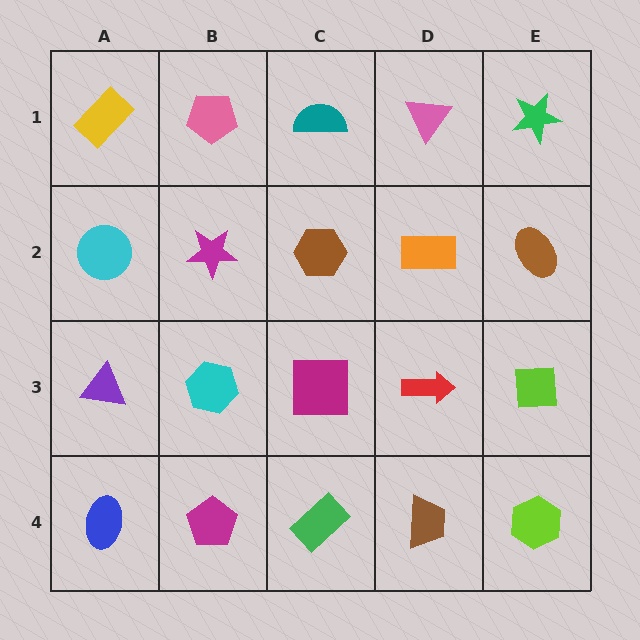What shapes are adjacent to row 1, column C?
A brown hexagon (row 2, column C), a pink pentagon (row 1, column B), a pink triangle (row 1, column D).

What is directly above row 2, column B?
A pink pentagon.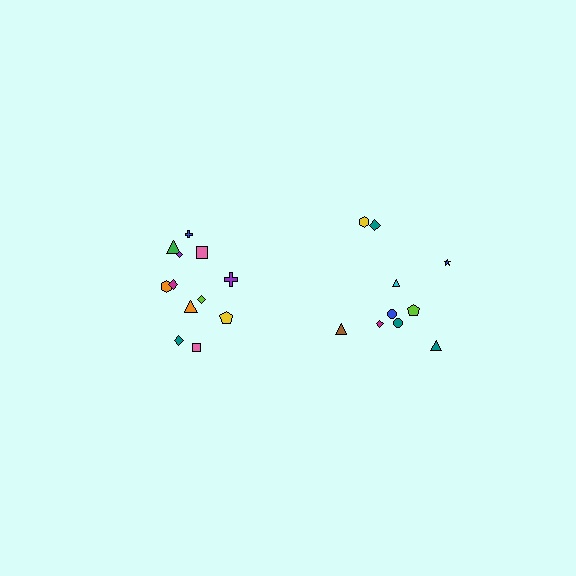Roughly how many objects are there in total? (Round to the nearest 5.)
Roughly 20 objects in total.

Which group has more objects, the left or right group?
The left group.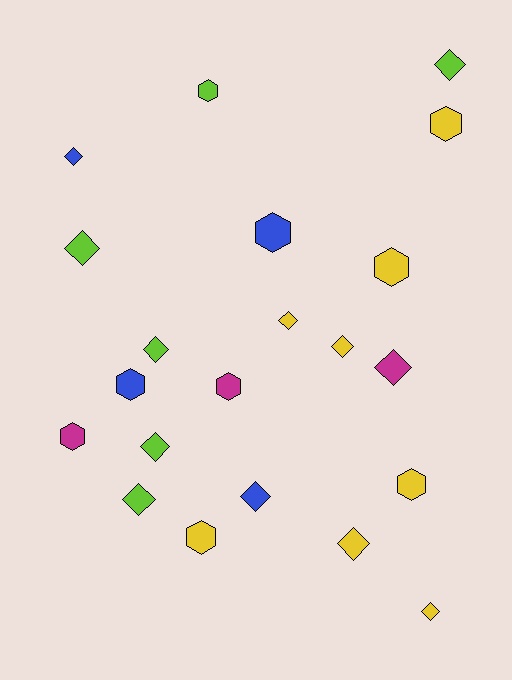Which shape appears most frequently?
Diamond, with 12 objects.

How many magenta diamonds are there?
There is 1 magenta diamond.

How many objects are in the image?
There are 21 objects.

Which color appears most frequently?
Yellow, with 8 objects.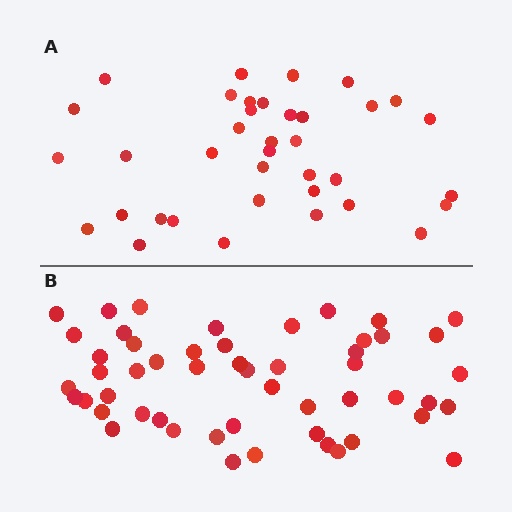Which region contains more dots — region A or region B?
Region B (the bottom region) has more dots.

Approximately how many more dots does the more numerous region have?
Region B has approximately 15 more dots than region A.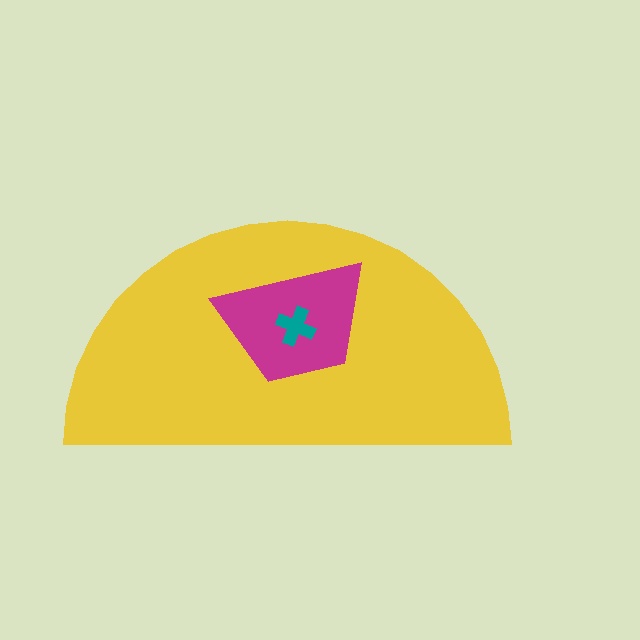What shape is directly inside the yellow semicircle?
The magenta trapezoid.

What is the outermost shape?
The yellow semicircle.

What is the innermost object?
The teal cross.